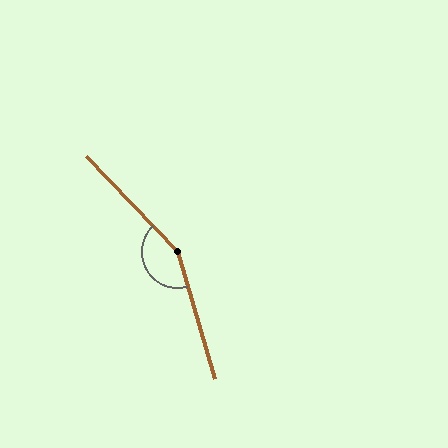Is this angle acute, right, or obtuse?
It is obtuse.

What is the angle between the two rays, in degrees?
Approximately 152 degrees.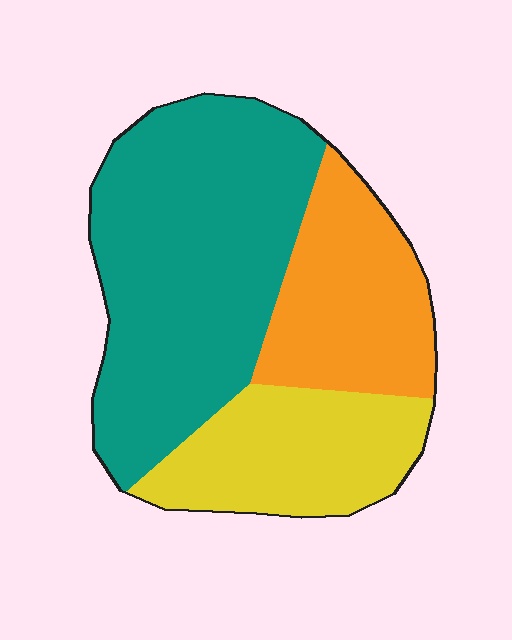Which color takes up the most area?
Teal, at roughly 50%.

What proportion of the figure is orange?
Orange takes up less than a quarter of the figure.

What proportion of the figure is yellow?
Yellow covers roughly 25% of the figure.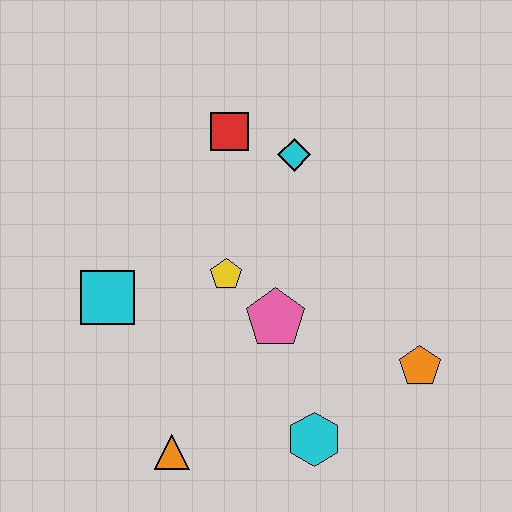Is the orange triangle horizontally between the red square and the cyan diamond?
No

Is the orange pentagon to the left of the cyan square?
No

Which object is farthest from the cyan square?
The orange pentagon is farthest from the cyan square.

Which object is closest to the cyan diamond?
The red square is closest to the cyan diamond.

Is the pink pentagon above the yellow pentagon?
No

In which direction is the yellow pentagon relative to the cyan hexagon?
The yellow pentagon is above the cyan hexagon.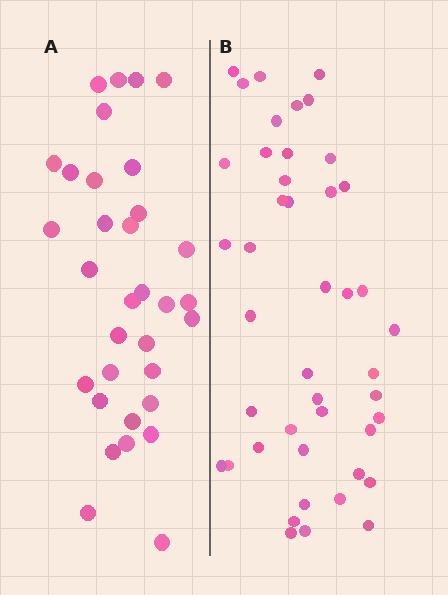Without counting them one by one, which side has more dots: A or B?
Region B (the right region) has more dots.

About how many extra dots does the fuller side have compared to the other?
Region B has roughly 12 or so more dots than region A.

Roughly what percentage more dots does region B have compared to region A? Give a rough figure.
About 35% more.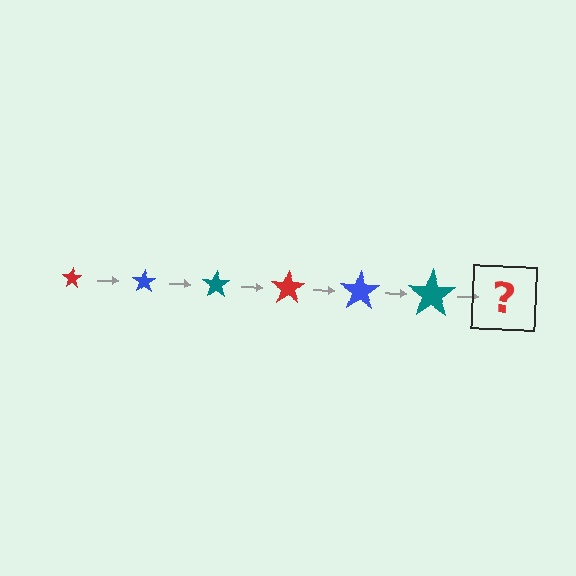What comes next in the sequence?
The next element should be a red star, larger than the previous one.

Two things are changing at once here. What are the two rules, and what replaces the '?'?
The two rules are that the star grows larger each step and the color cycles through red, blue, and teal. The '?' should be a red star, larger than the previous one.